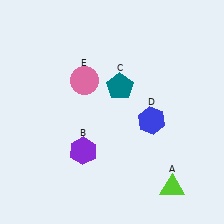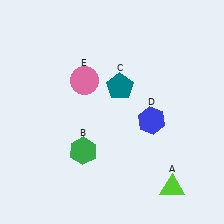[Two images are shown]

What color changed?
The hexagon (B) changed from purple in Image 1 to green in Image 2.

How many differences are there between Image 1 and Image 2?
There is 1 difference between the two images.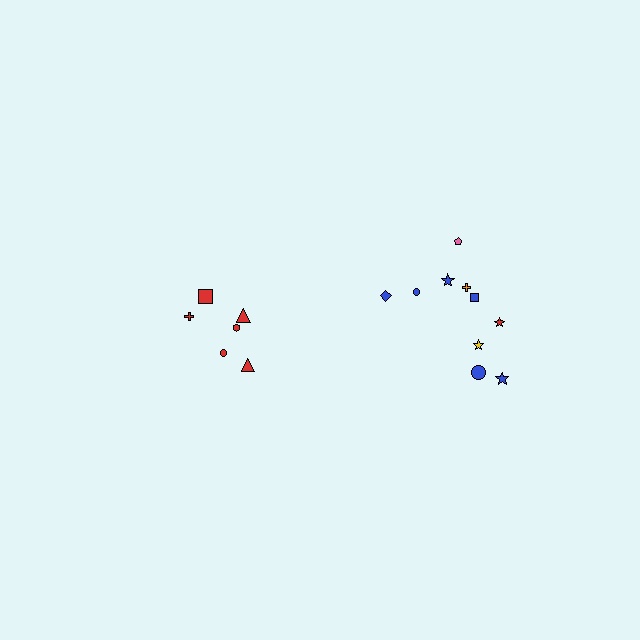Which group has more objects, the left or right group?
The right group.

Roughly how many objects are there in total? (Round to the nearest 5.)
Roughly 15 objects in total.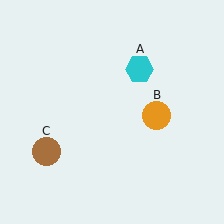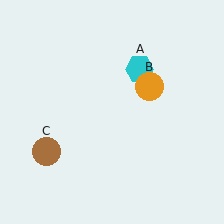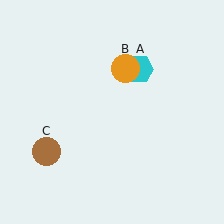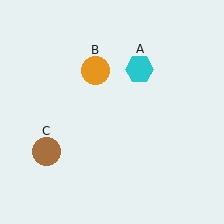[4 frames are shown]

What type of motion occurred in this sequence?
The orange circle (object B) rotated counterclockwise around the center of the scene.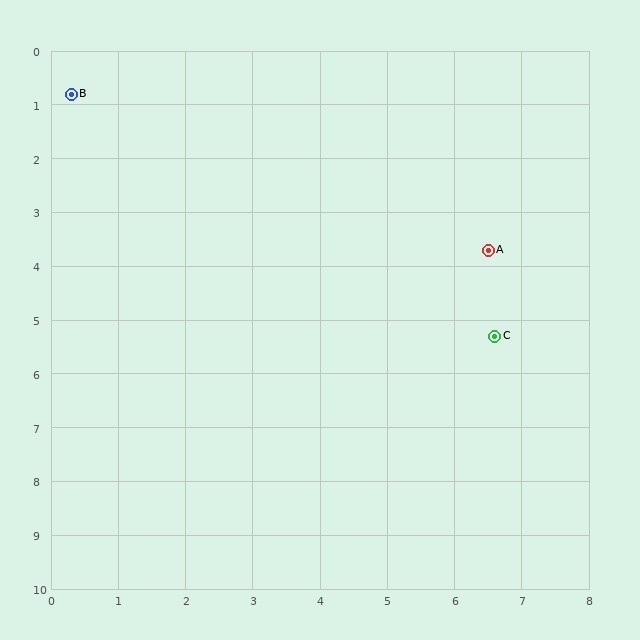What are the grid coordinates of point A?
Point A is at approximately (6.5, 3.7).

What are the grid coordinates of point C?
Point C is at approximately (6.6, 5.3).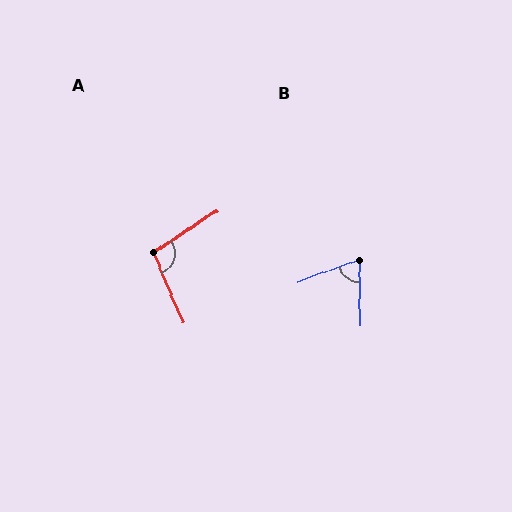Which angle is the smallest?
B, at approximately 69 degrees.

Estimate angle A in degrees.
Approximately 100 degrees.